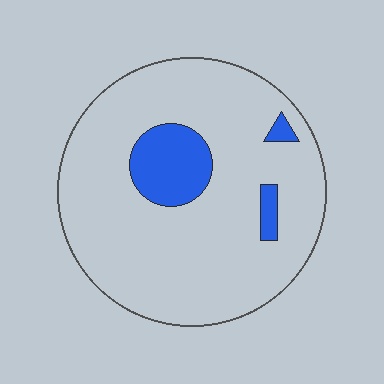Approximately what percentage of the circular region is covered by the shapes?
Approximately 15%.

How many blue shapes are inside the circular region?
3.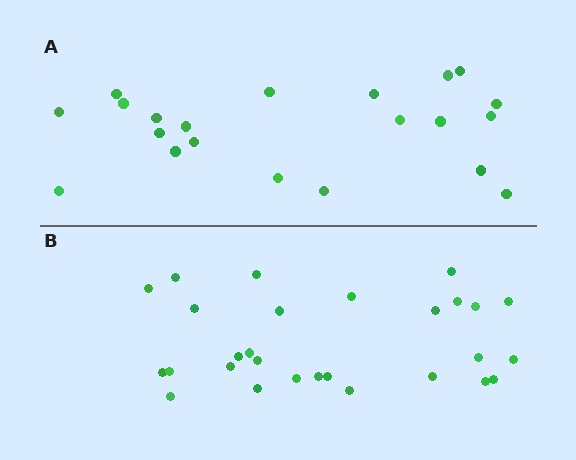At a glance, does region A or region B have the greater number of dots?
Region B (the bottom region) has more dots.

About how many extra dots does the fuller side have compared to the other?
Region B has roughly 8 or so more dots than region A.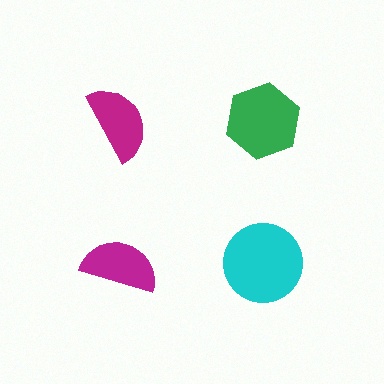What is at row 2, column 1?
A magenta semicircle.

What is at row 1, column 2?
A green hexagon.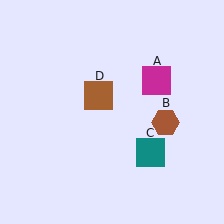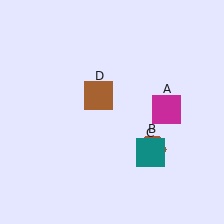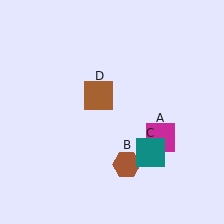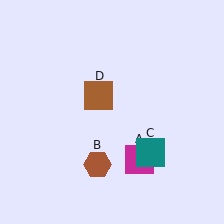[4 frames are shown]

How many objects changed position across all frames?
2 objects changed position: magenta square (object A), brown hexagon (object B).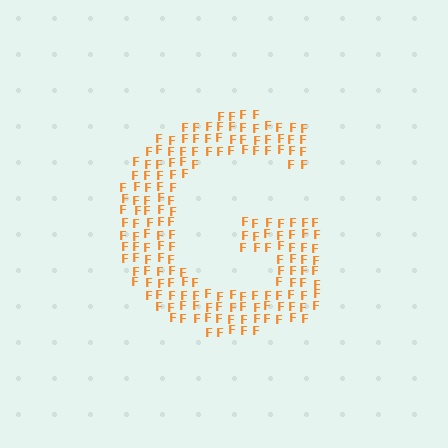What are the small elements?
The small elements are letter F's.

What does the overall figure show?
The overall figure shows the letter G.